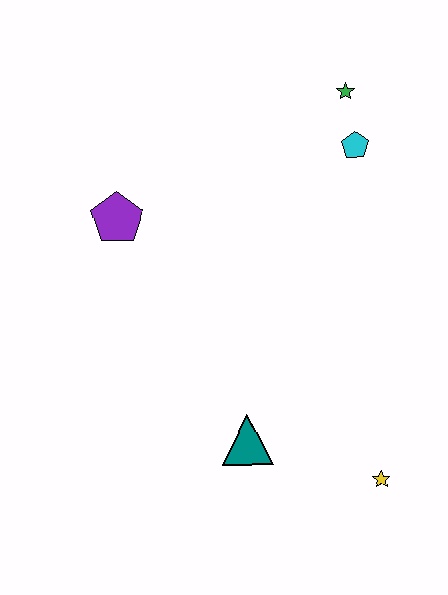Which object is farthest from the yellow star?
The green star is farthest from the yellow star.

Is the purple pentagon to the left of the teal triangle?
Yes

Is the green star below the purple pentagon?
No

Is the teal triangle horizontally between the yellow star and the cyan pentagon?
No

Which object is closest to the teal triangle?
The yellow star is closest to the teal triangle.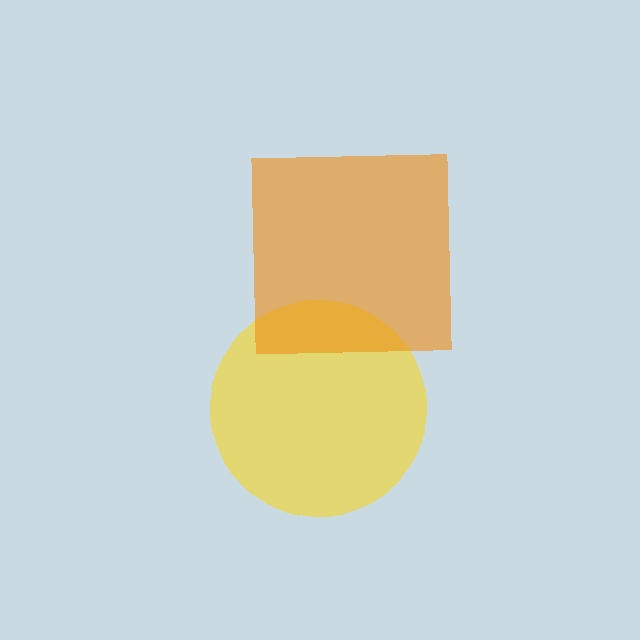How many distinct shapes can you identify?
There are 2 distinct shapes: a yellow circle, an orange square.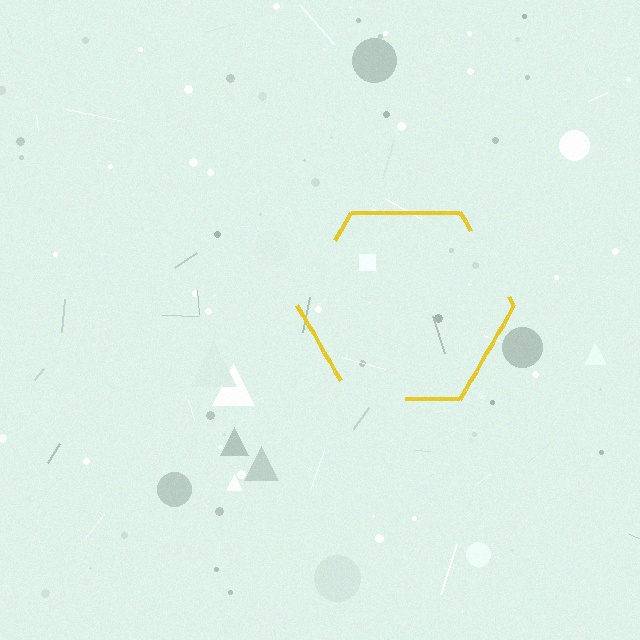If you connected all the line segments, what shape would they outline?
They would outline a hexagon.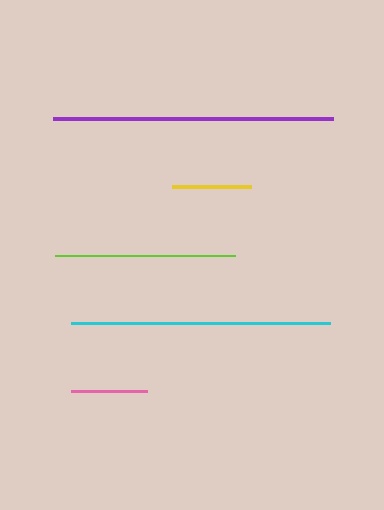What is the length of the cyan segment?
The cyan segment is approximately 259 pixels long.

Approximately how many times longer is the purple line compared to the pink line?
The purple line is approximately 3.7 times the length of the pink line.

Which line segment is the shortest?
The pink line is the shortest at approximately 77 pixels.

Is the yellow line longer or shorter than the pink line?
The yellow line is longer than the pink line.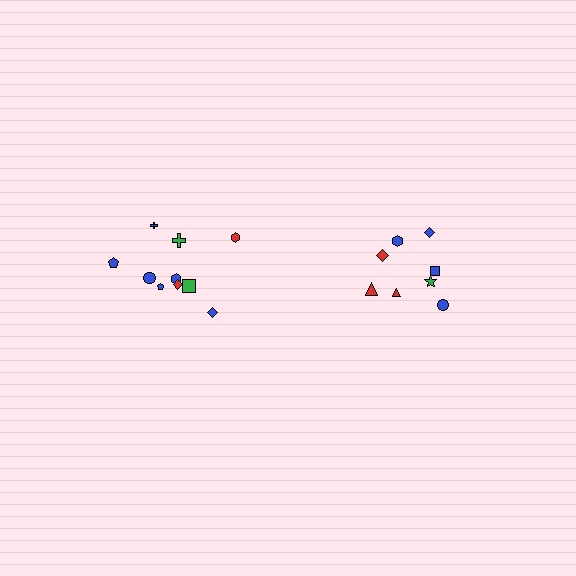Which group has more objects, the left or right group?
The left group.